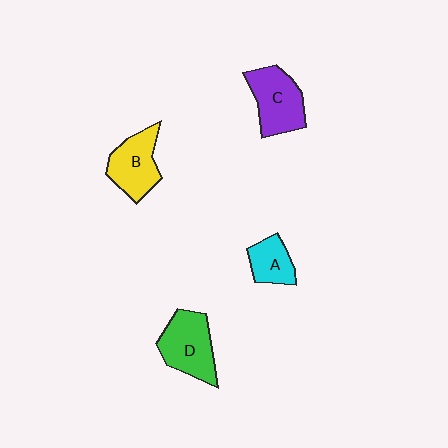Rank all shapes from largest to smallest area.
From largest to smallest: D (green), C (purple), B (yellow), A (cyan).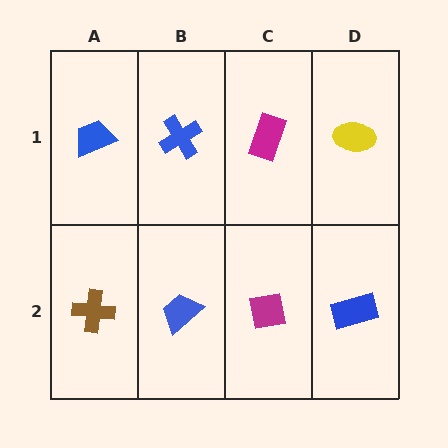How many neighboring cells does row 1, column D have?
2.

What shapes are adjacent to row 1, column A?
A brown cross (row 2, column A), a blue cross (row 1, column B).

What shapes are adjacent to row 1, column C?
A magenta square (row 2, column C), a blue cross (row 1, column B), a yellow ellipse (row 1, column D).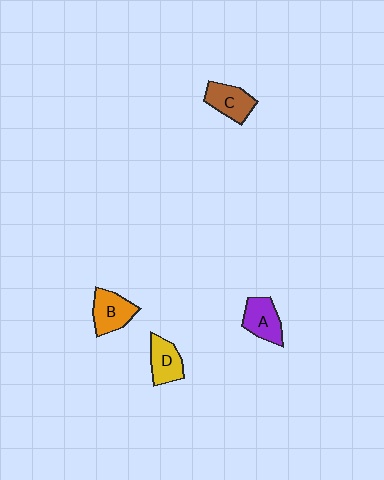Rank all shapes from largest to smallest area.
From largest to smallest: B (orange), A (purple), C (brown), D (yellow).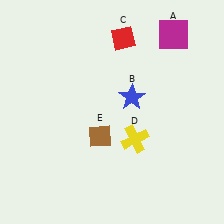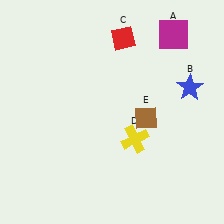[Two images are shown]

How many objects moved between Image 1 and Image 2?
2 objects moved between the two images.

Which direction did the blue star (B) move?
The blue star (B) moved right.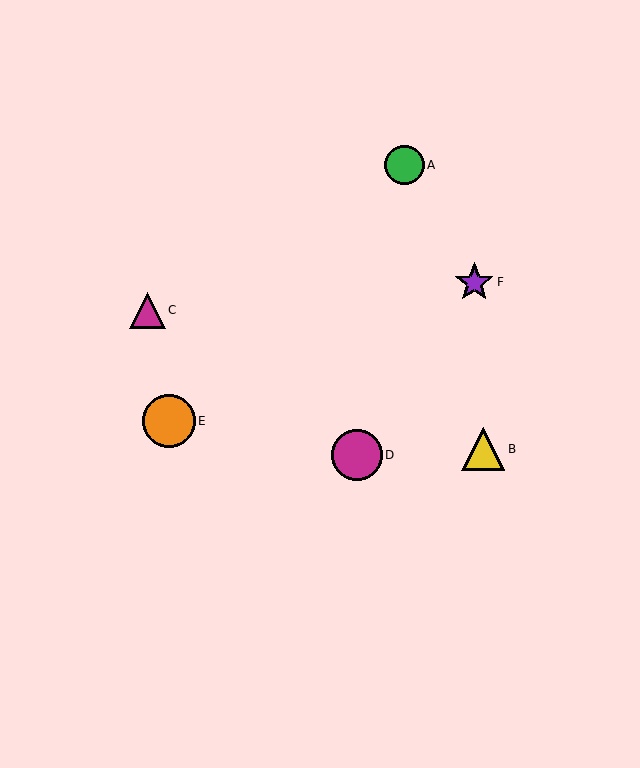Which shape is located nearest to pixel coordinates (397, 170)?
The green circle (labeled A) at (404, 165) is nearest to that location.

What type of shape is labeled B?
Shape B is a yellow triangle.